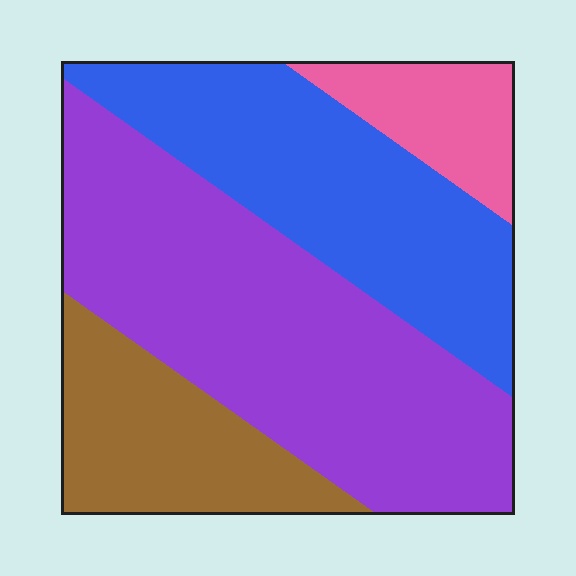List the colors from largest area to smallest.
From largest to smallest: purple, blue, brown, pink.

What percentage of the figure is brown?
Brown takes up less than a quarter of the figure.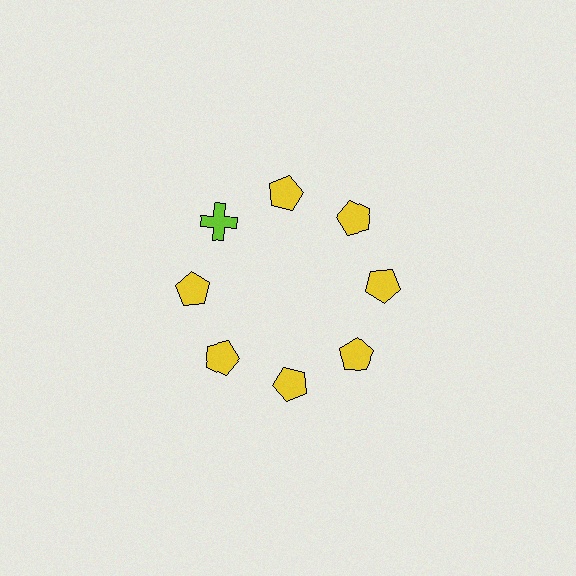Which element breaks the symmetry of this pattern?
The lime cross at roughly the 10 o'clock position breaks the symmetry. All other shapes are yellow pentagons.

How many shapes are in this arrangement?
There are 8 shapes arranged in a ring pattern.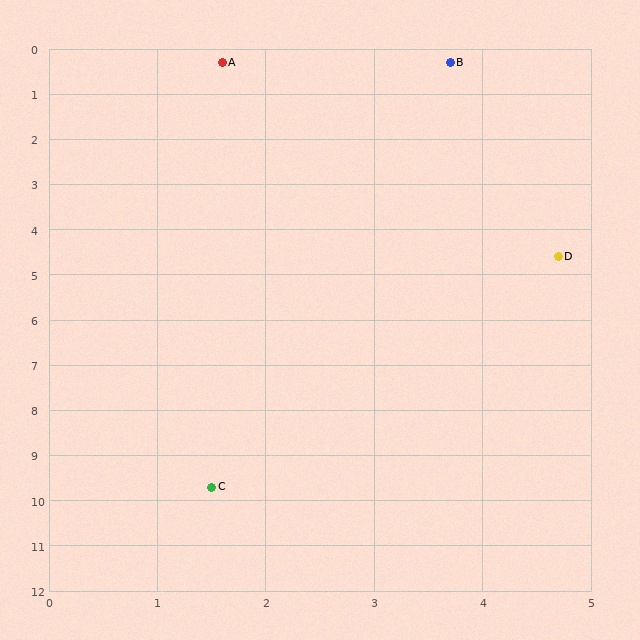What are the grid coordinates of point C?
Point C is at approximately (1.5, 9.7).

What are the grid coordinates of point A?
Point A is at approximately (1.6, 0.3).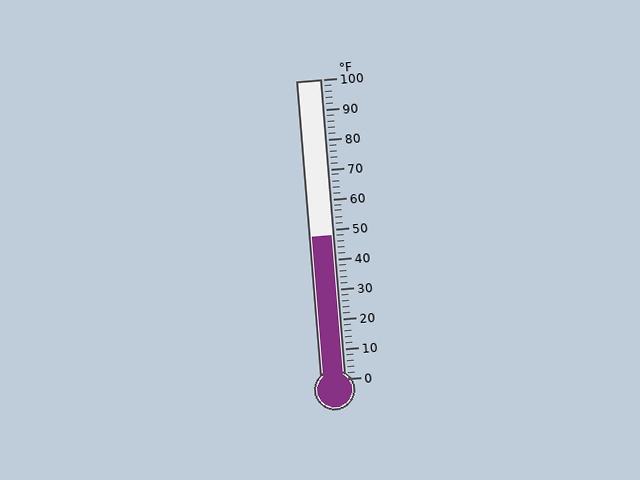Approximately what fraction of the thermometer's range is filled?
The thermometer is filled to approximately 50% of its range.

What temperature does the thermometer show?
The thermometer shows approximately 48°F.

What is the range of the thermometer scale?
The thermometer scale ranges from 0°F to 100°F.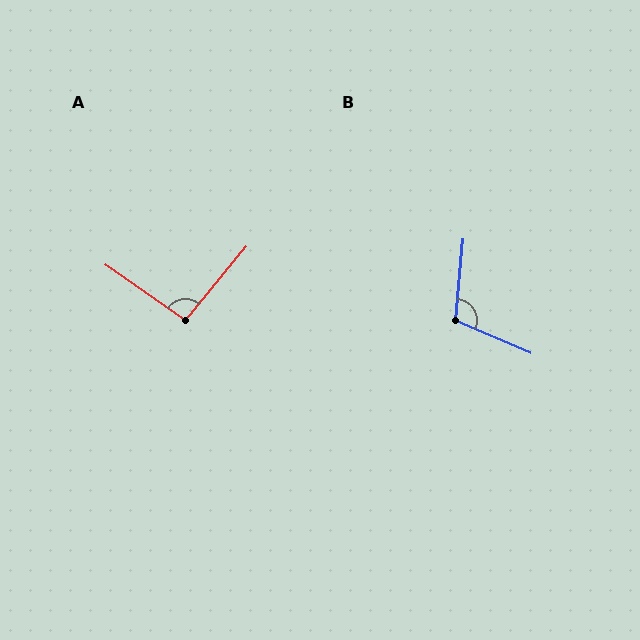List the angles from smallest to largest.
A (94°), B (108°).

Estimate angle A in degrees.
Approximately 94 degrees.